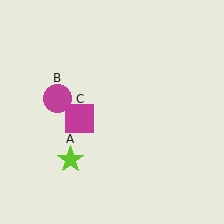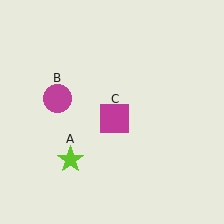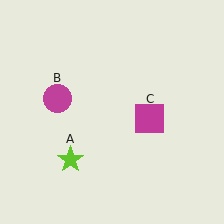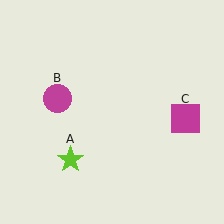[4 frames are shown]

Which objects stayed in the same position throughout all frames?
Lime star (object A) and magenta circle (object B) remained stationary.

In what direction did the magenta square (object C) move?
The magenta square (object C) moved right.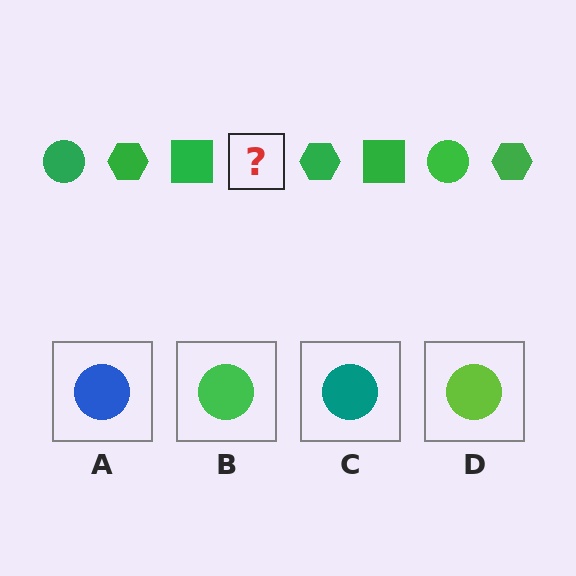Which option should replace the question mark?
Option B.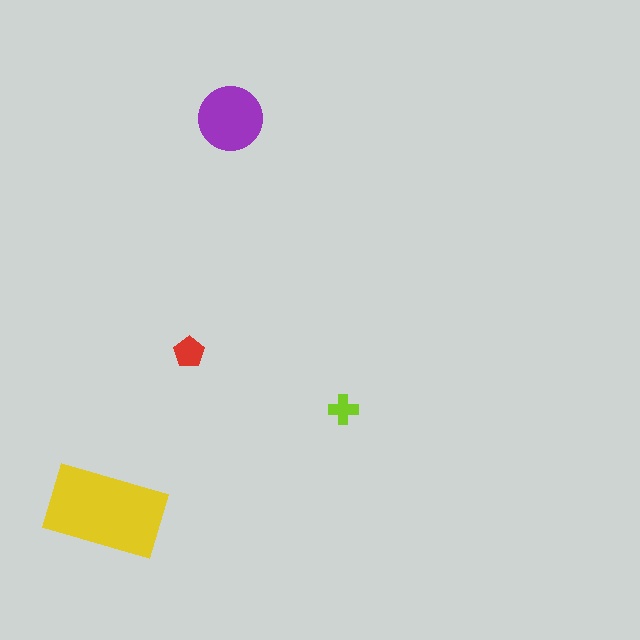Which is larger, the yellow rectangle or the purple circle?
The yellow rectangle.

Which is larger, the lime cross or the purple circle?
The purple circle.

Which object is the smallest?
The lime cross.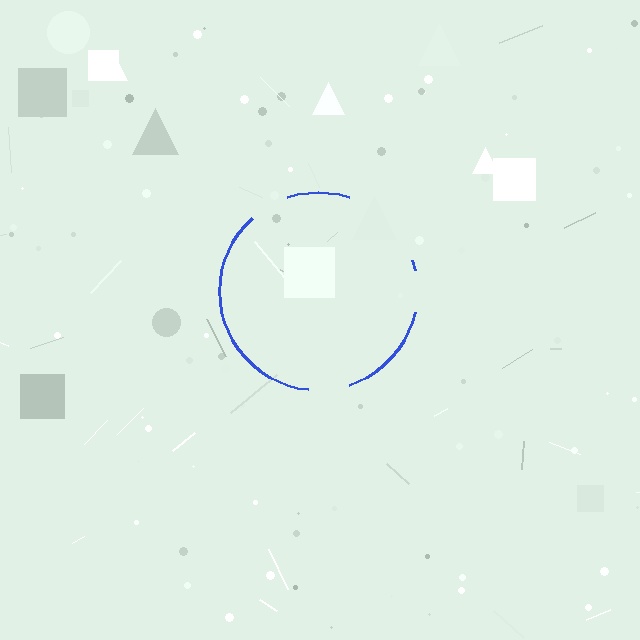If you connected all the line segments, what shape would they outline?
They would outline a circle.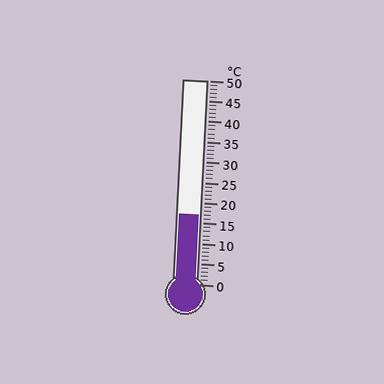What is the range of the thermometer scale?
The thermometer scale ranges from 0°C to 50°C.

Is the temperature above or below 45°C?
The temperature is below 45°C.